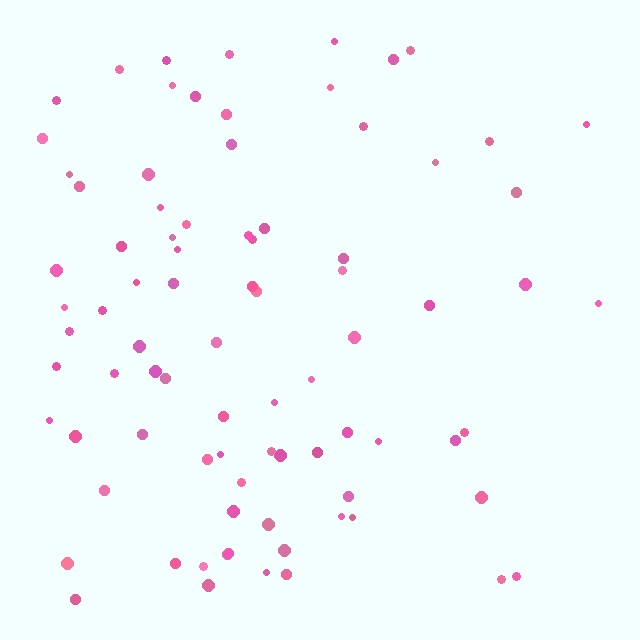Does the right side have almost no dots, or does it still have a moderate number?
Still a moderate number, just noticeably fewer than the left.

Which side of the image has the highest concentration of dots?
The left.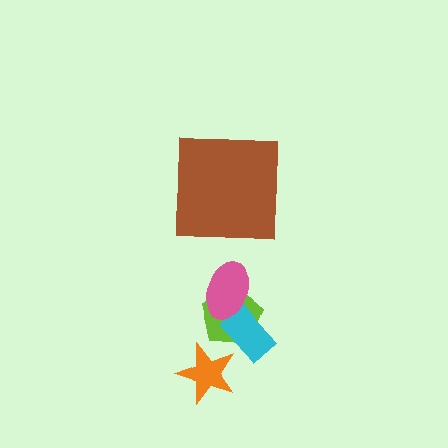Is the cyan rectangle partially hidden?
Yes, it is partially covered by another shape.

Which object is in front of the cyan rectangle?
The pink ellipse is in front of the cyan rectangle.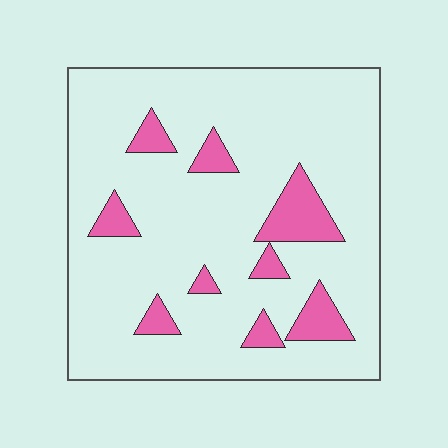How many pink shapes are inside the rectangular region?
9.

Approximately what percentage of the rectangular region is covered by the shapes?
Approximately 15%.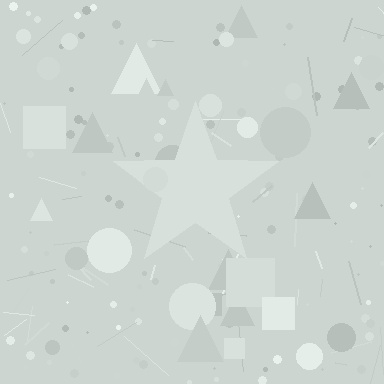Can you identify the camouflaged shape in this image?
The camouflaged shape is a star.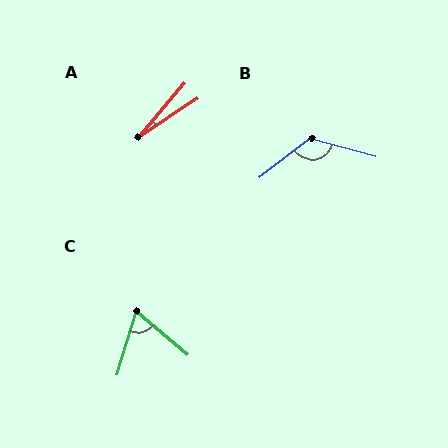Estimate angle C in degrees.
Approximately 67 degrees.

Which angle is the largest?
B, at approximately 127 degrees.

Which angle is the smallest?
A, at approximately 16 degrees.